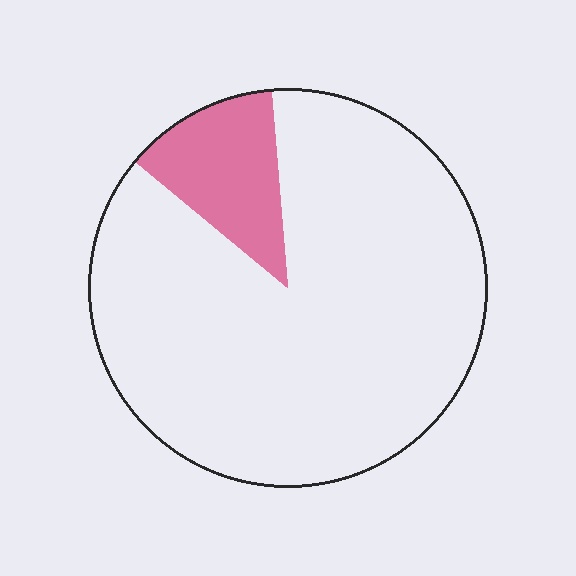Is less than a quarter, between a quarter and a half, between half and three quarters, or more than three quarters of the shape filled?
Less than a quarter.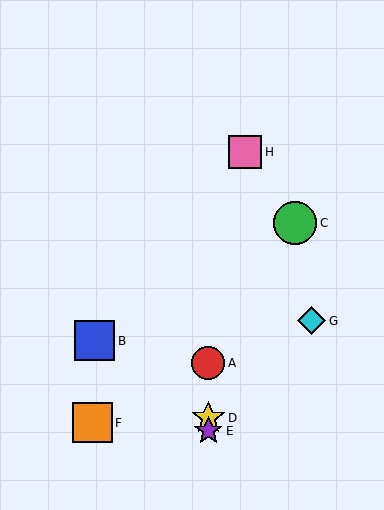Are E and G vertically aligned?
No, E is at x≈208 and G is at x≈312.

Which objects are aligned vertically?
Objects A, D, E are aligned vertically.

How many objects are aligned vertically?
3 objects (A, D, E) are aligned vertically.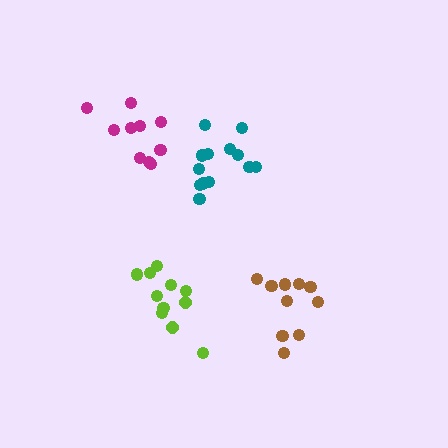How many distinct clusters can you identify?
There are 4 distinct clusters.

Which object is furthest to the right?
The brown cluster is rightmost.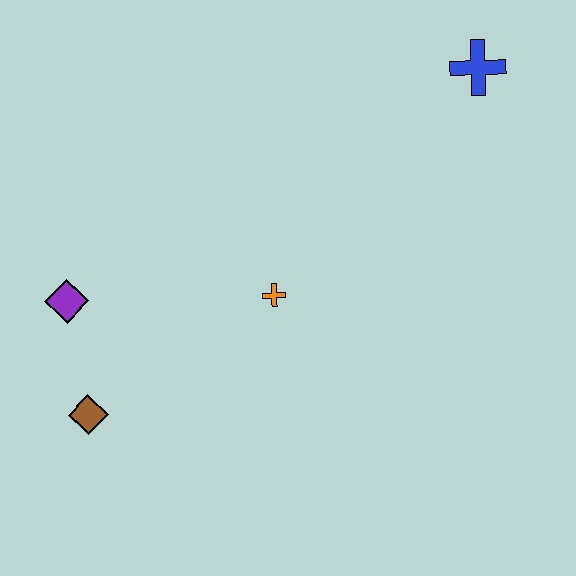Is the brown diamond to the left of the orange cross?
Yes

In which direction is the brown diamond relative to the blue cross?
The brown diamond is to the left of the blue cross.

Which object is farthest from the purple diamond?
The blue cross is farthest from the purple diamond.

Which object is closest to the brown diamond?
The purple diamond is closest to the brown diamond.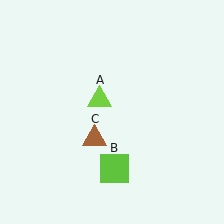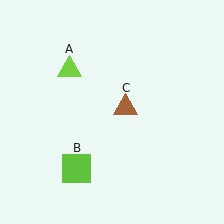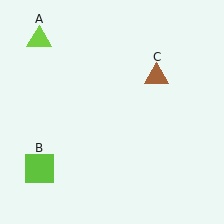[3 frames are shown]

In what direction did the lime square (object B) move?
The lime square (object B) moved left.